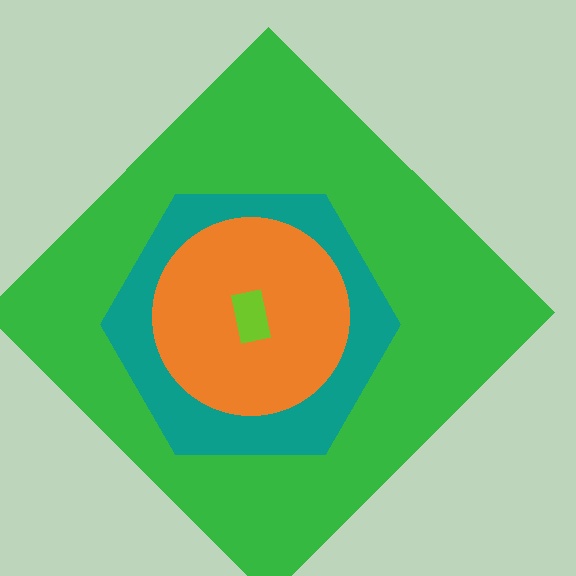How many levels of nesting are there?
4.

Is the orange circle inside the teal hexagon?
Yes.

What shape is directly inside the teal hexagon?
The orange circle.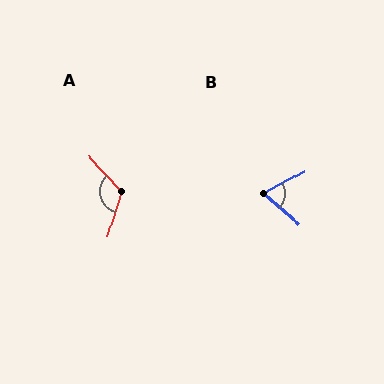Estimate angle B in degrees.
Approximately 68 degrees.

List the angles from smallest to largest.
B (68°), A (120°).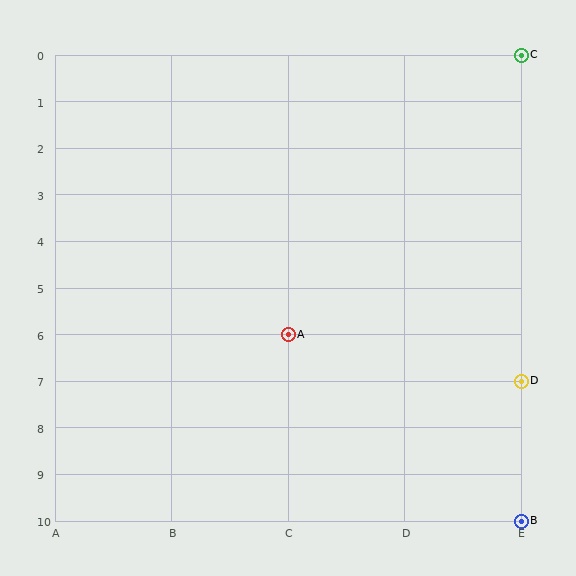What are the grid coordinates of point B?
Point B is at grid coordinates (E, 10).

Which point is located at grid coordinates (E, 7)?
Point D is at (E, 7).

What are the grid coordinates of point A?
Point A is at grid coordinates (C, 6).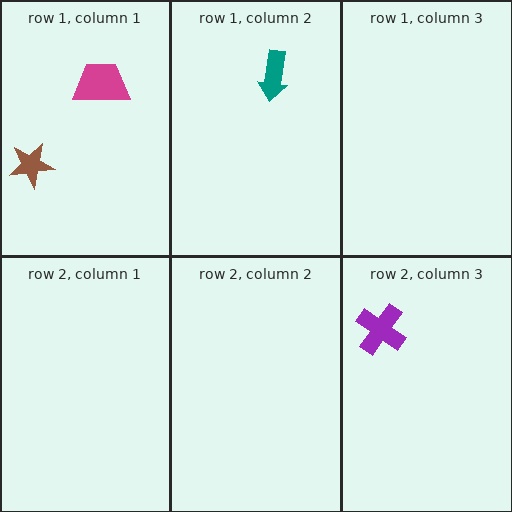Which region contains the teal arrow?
The row 1, column 2 region.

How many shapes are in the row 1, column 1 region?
2.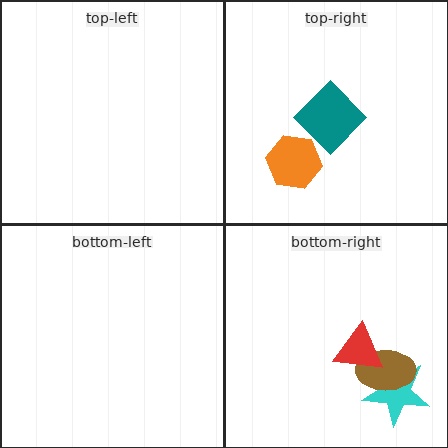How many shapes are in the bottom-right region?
3.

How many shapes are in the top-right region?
2.